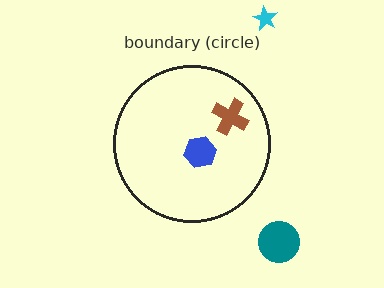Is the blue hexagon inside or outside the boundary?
Inside.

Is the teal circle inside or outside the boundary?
Outside.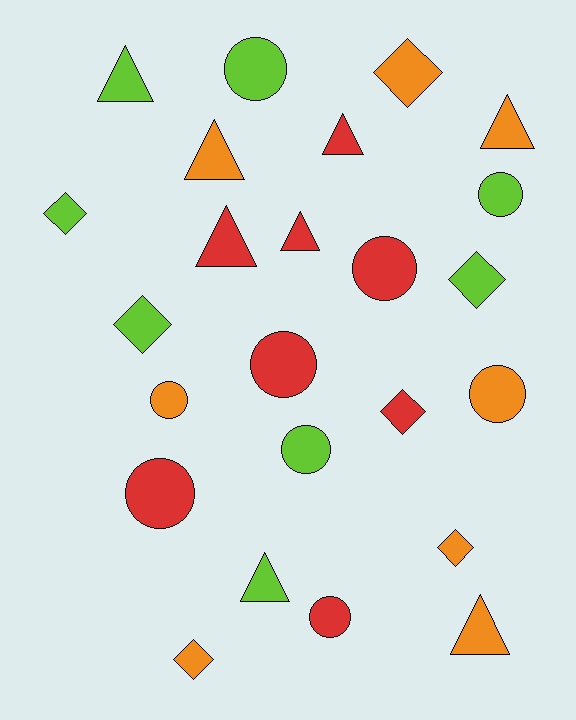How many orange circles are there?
There are 2 orange circles.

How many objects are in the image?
There are 24 objects.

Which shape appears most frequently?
Circle, with 9 objects.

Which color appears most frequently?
Orange, with 8 objects.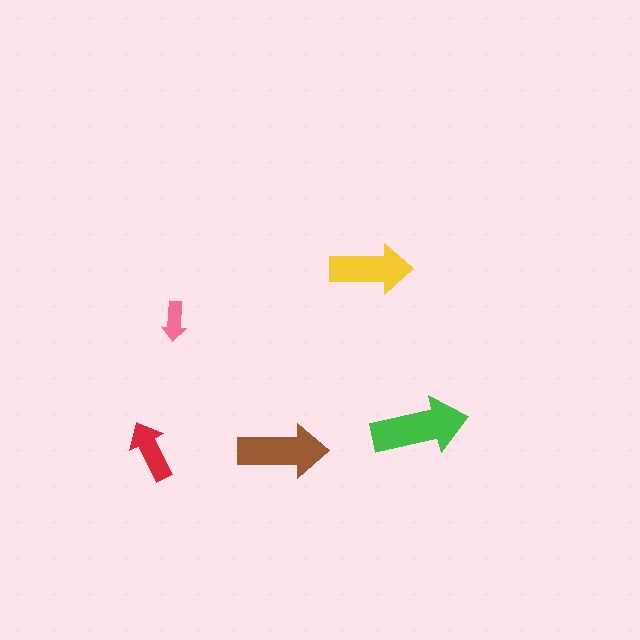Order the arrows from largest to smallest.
the green one, the brown one, the yellow one, the red one, the pink one.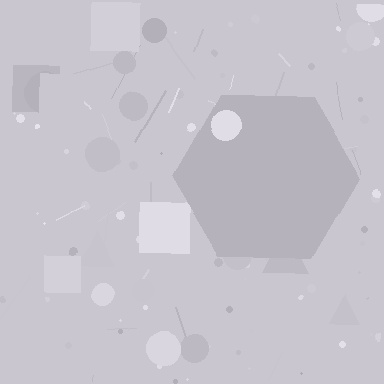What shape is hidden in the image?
A hexagon is hidden in the image.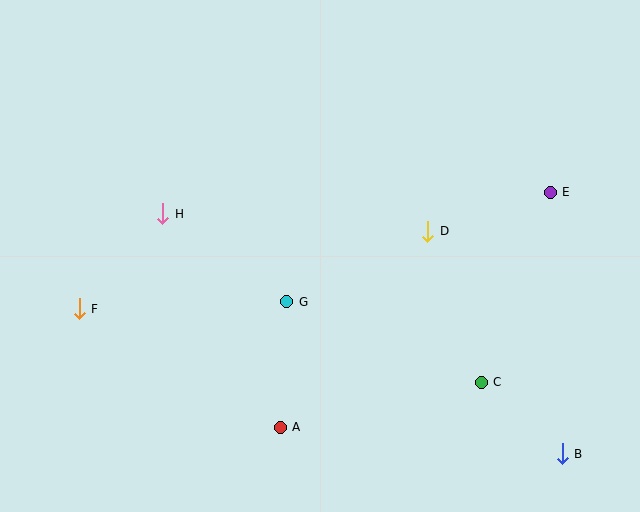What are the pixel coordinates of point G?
Point G is at (287, 302).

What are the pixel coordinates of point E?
Point E is at (550, 192).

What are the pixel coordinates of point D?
Point D is at (428, 231).